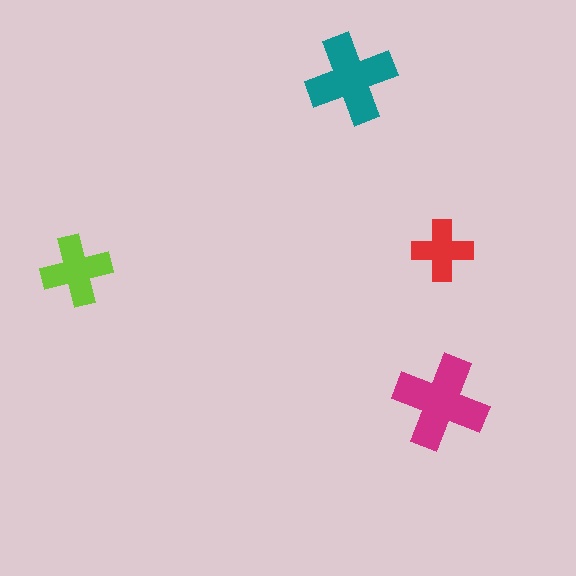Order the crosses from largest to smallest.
the magenta one, the teal one, the lime one, the red one.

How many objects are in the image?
There are 4 objects in the image.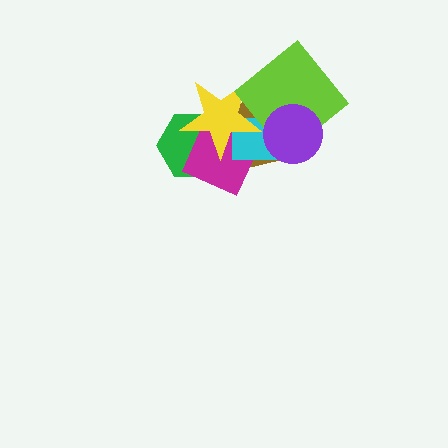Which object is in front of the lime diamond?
The purple circle is in front of the lime diamond.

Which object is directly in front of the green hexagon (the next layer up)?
The brown square is directly in front of the green hexagon.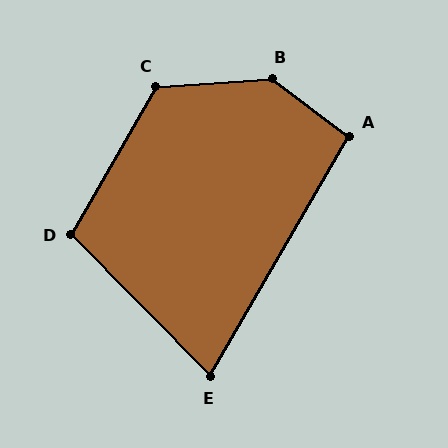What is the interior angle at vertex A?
Approximately 97 degrees (obtuse).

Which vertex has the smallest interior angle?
E, at approximately 74 degrees.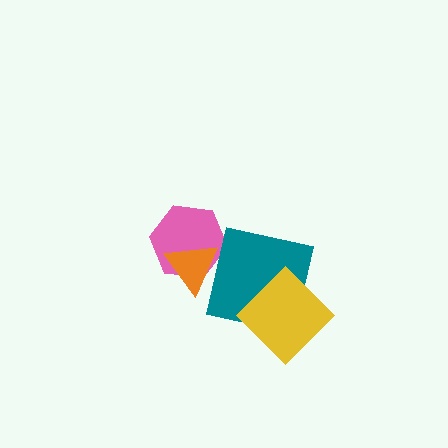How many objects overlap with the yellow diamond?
1 object overlaps with the yellow diamond.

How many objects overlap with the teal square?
1 object overlaps with the teal square.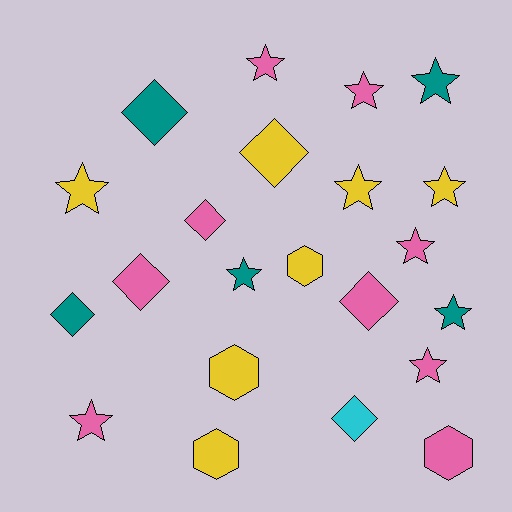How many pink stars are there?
There are 5 pink stars.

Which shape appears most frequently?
Star, with 11 objects.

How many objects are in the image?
There are 22 objects.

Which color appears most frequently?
Pink, with 9 objects.